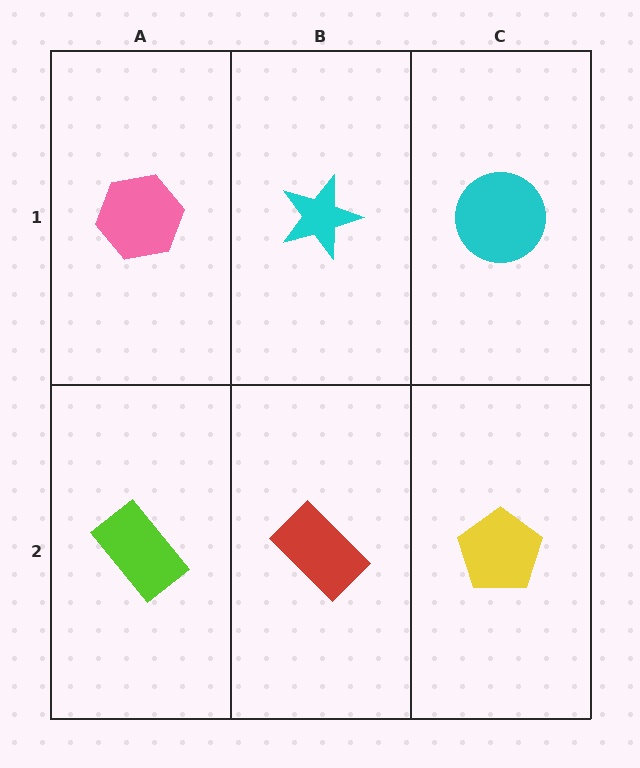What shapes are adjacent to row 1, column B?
A red rectangle (row 2, column B), a pink hexagon (row 1, column A), a cyan circle (row 1, column C).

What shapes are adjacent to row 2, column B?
A cyan star (row 1, column B), a lime rectangle (row 2, column A), a yellow pentagon (row 2, column C).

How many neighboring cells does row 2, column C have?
2.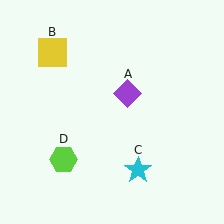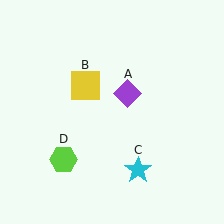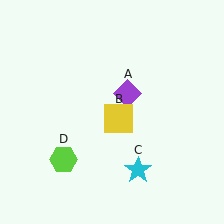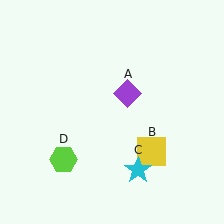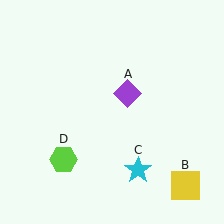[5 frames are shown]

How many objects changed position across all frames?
1 object changed position: yellow square (object B).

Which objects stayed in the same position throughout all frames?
Purple diamond (object A) and cyan star (object C) and lime hexagon (object D) remained stationary.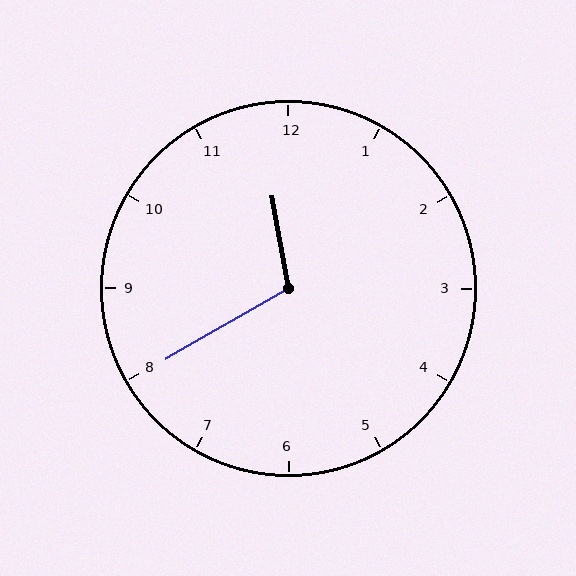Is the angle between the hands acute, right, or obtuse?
It is obtuse.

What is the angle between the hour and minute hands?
Approximately 110 degrees.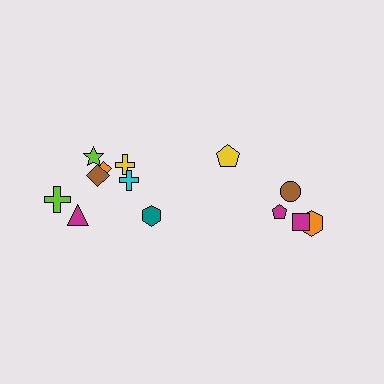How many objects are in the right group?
There are 5 objects.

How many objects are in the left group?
There are 8 objects.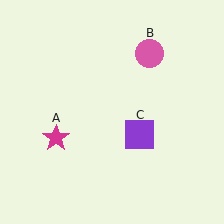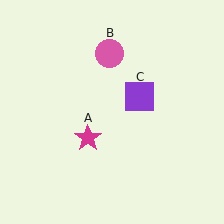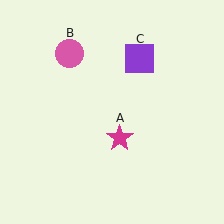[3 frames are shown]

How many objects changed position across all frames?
3 objects changed position: magenta star (object A), pink circle (object B), purple square (object C).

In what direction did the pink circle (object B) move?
The pink circle (object B) moved left.